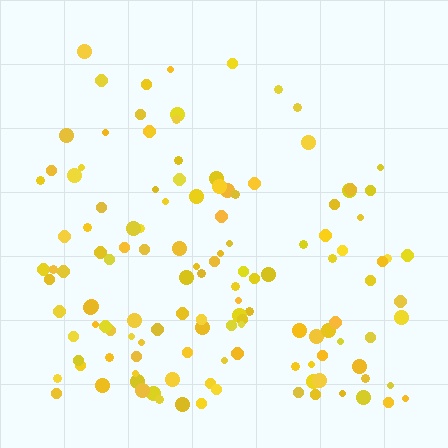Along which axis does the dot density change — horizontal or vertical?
Vertical.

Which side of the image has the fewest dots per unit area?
The top.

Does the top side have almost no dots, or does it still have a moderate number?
Still a moderate number, just noticeably fewer than the bottom.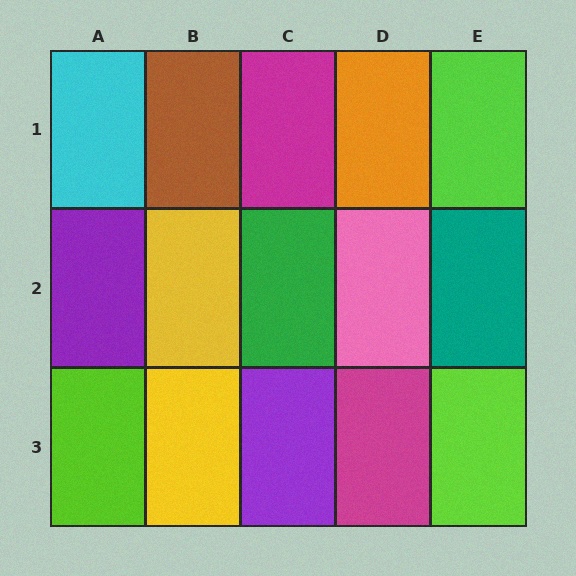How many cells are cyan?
1 cell is cyan.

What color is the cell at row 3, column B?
Yellow.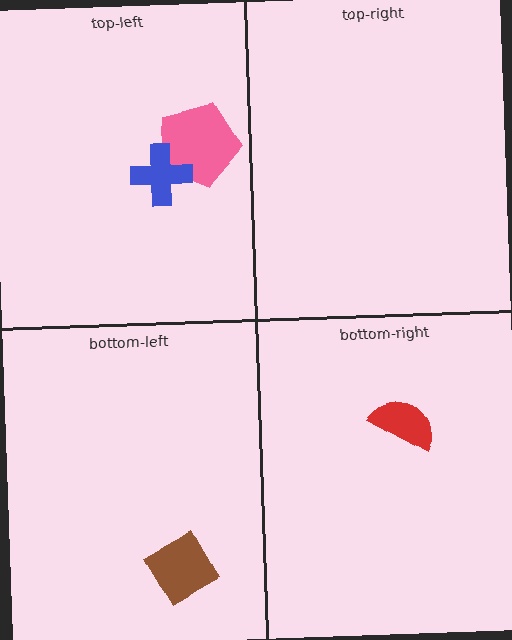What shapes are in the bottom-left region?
The brown diamond.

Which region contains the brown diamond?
The bottom-left region.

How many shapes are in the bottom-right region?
1.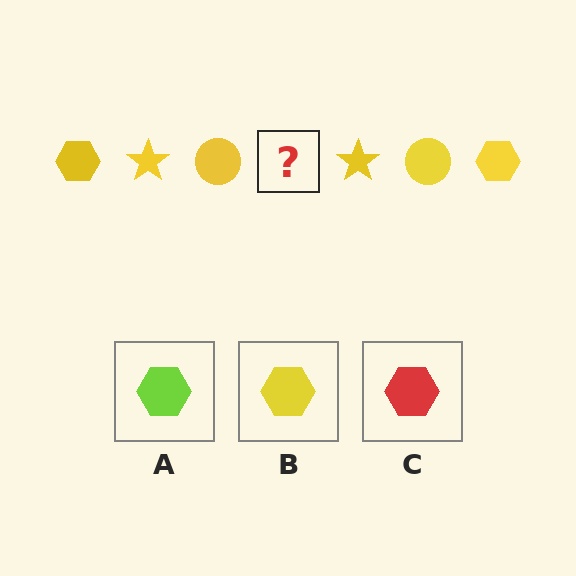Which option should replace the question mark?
Option B.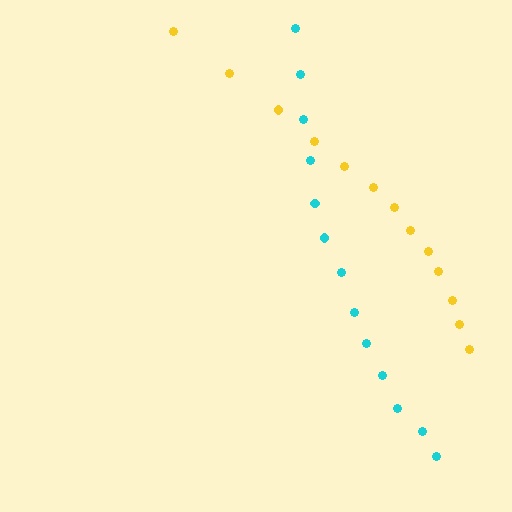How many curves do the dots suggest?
There are 2 distinct paths.